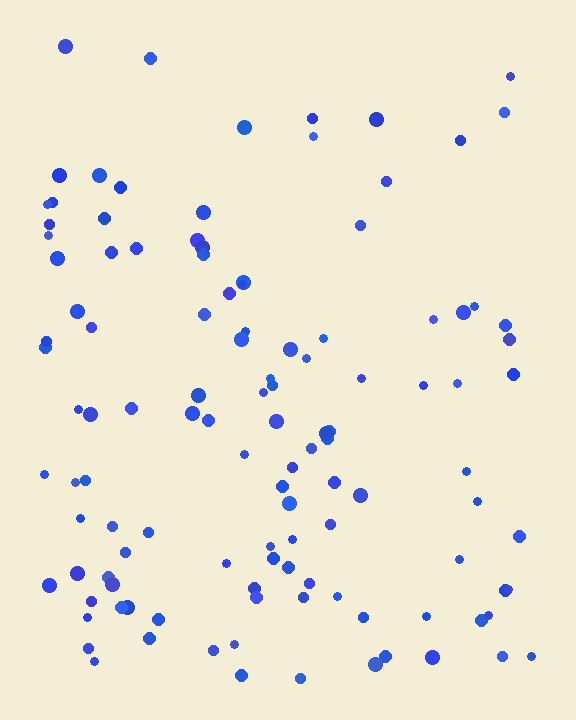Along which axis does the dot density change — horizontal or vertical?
Vertical.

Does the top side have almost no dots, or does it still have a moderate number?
Still a moderate number, just noticeably fewer than the bottom.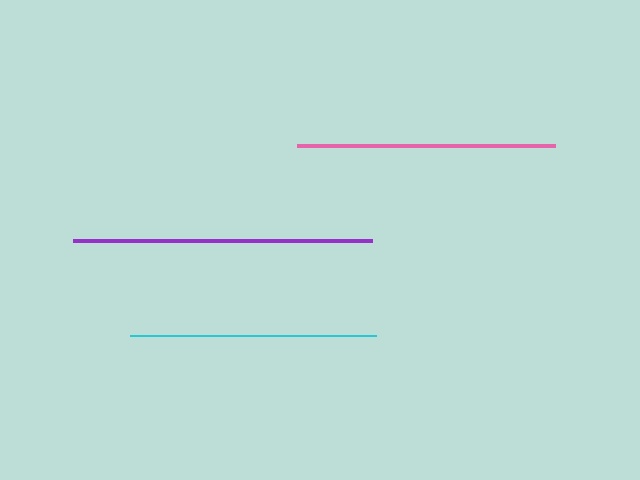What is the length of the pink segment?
The pink segment is approximately 257 pixels long.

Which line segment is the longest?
The purple line is the longest at approximately 299 pixels.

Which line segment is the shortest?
The cyan line is the shortest at approximately 246 pixels.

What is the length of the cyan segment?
The cyan segment is approximately 246 pixels long.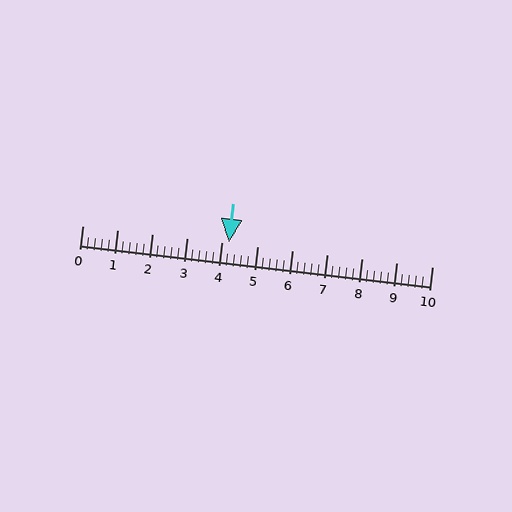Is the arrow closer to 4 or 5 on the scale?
The arrow is closer to 4.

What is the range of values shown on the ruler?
The ruler shows values from 0 to 10.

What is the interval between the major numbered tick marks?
The major tick marks are spaced 1 units apart.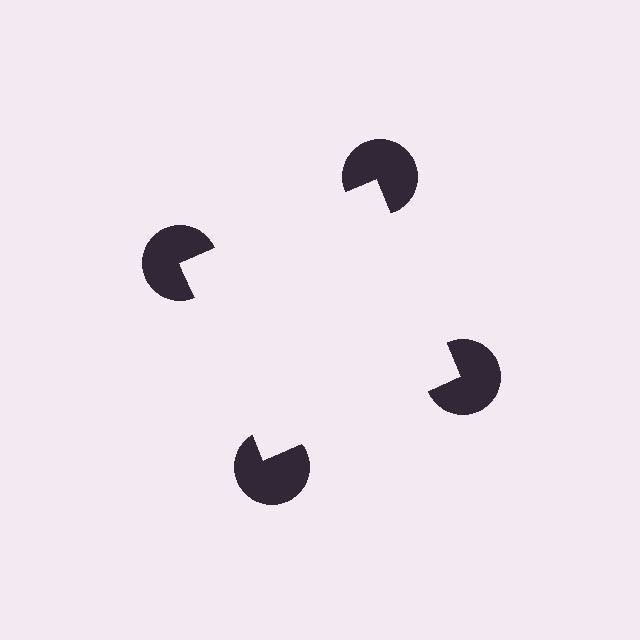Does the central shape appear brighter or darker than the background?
It typically appears slightly brighter than the background, even though no actual brightness change is drawn.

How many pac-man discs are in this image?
There are 4 — one at each vertex of the illusory square.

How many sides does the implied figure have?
4 sides.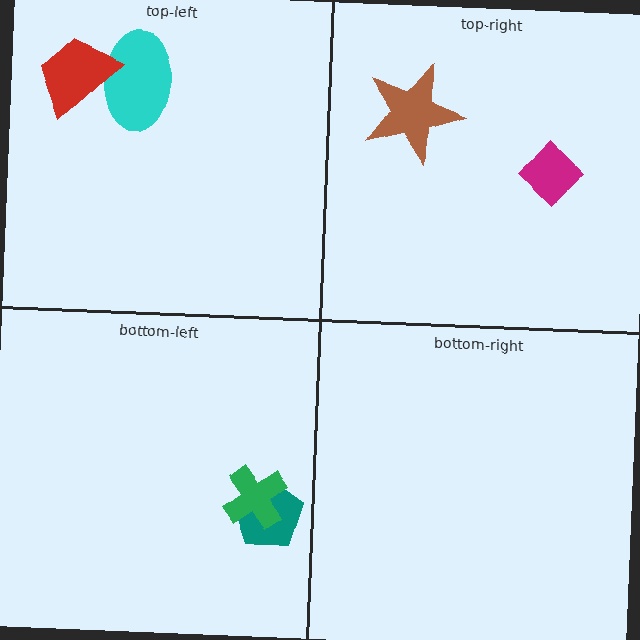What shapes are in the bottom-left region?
The teal pentagon, the green cross.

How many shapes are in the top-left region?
2.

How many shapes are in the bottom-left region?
2.